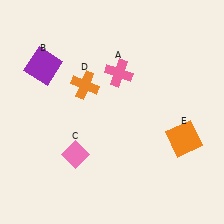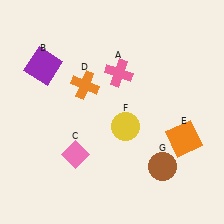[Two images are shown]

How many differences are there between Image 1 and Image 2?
There are 2 differences between the two images.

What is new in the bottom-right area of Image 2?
A yellow circle (F) was added in the bottom-right area of Image 2.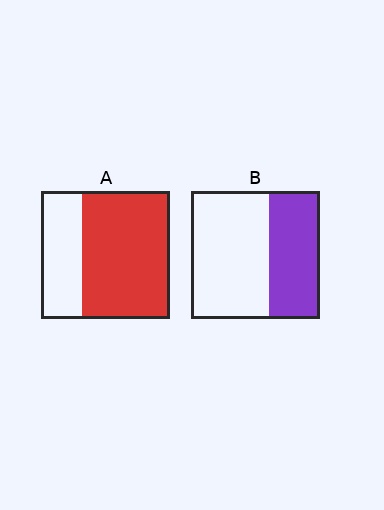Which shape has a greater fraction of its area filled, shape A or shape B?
Shape A.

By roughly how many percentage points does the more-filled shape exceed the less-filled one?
By roughly 30 percentage points (A over B).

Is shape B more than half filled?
No.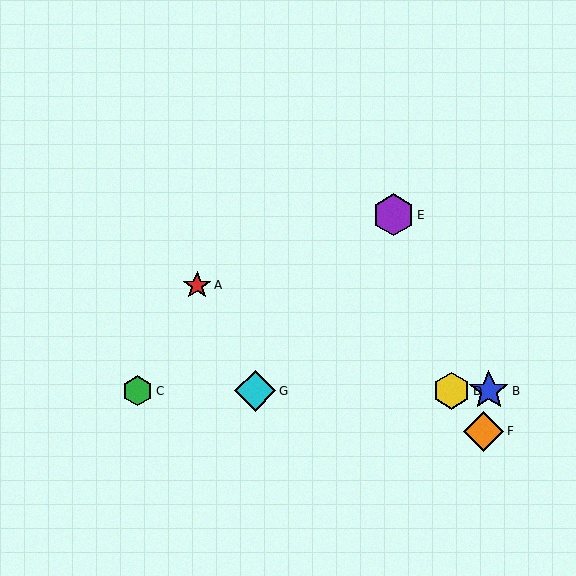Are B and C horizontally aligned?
Yes, both are at y≈391.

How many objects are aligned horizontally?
4 objects (B, C, D, G) are aligned horizontally.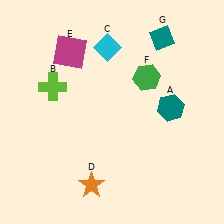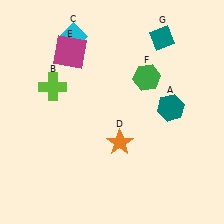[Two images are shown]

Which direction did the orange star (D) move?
The orange star (D) moved up.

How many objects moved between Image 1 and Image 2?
2 objects moved between the two images.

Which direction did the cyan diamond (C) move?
The cyan diamond (C) moved left.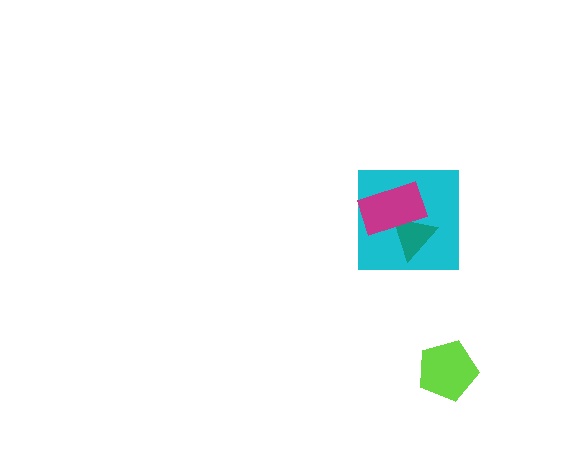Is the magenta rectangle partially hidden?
No, no other shape covers it.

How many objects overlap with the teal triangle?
2 objects overlap with the teal triangle.